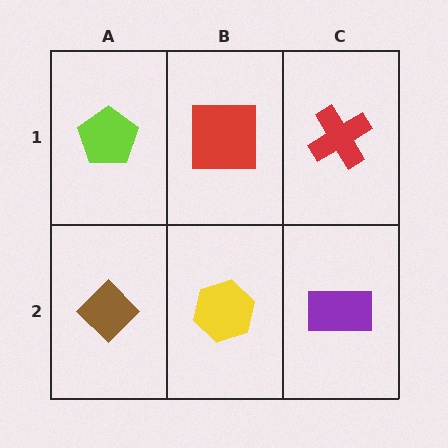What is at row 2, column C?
A purple rectangle.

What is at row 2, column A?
A brown diamond.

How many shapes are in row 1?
3 shapes.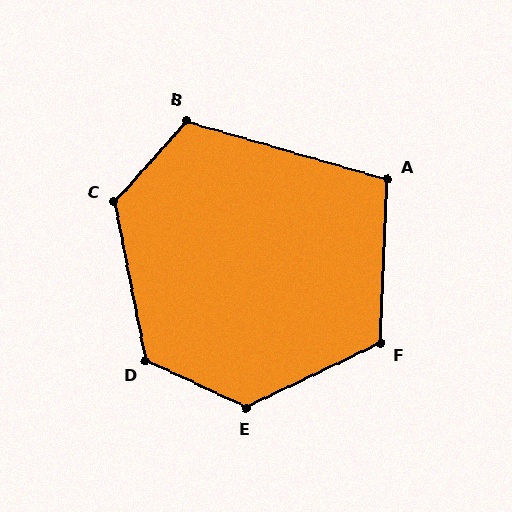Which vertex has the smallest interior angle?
A, at approximately 104 degrees.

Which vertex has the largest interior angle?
E, at approximately 129 degrees.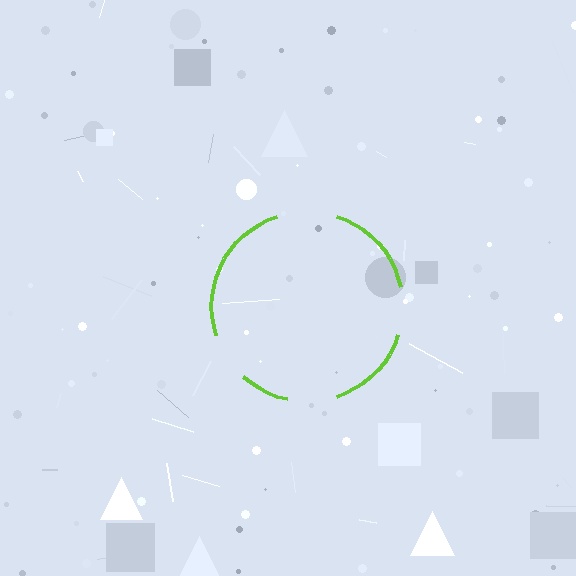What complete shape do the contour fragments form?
The contour fragments form a circle.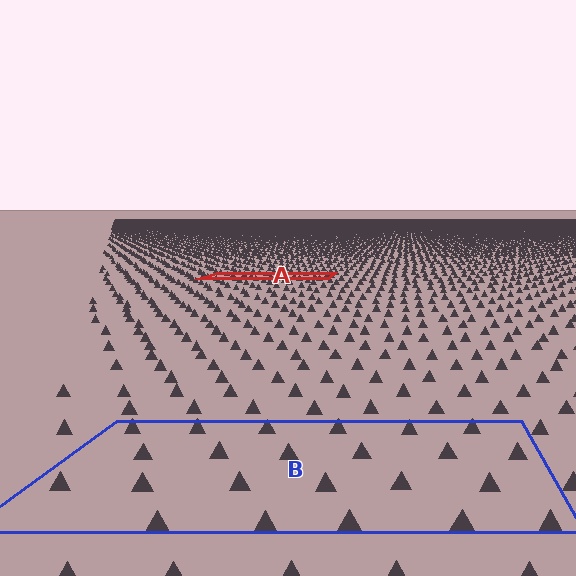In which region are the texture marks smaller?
The texture marks are smaller in region A, because it is farther away.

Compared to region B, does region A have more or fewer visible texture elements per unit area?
Region A has more texture elements per unit area — they are packed more densely because it is farther away.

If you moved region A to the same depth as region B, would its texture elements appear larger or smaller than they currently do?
They would appear larger. At a closer depth, the same texture elements are projected at a bigger on-screen size.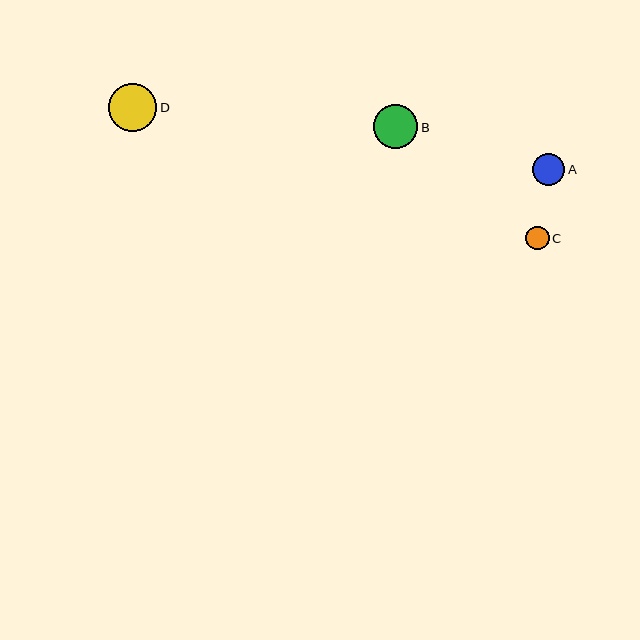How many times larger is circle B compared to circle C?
Circle B is approximately 1.9 times the size of circle C.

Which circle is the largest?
Circle D is the largest with a size of approximately 49 pixels.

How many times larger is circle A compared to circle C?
Circle A is approximately 1.3 times the size of circle C.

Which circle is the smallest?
Circle C is the smallest with a size of approximately 24 pixels.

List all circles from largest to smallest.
From largest to smallest: D, B, A, C.